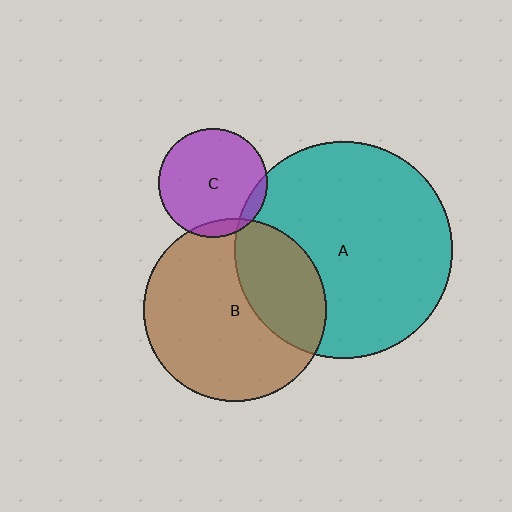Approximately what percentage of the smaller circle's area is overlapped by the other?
Approximately 30%.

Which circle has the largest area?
Circle A (teal).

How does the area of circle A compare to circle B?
Approximately 1.4 times.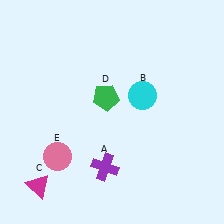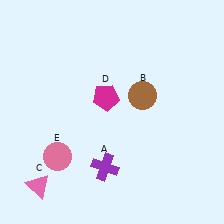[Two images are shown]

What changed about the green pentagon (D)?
In Image 1, D is green. In Image 2, it changed to magenta.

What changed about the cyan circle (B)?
In Image 1, B is cyan. In Image 2, it changed to brown.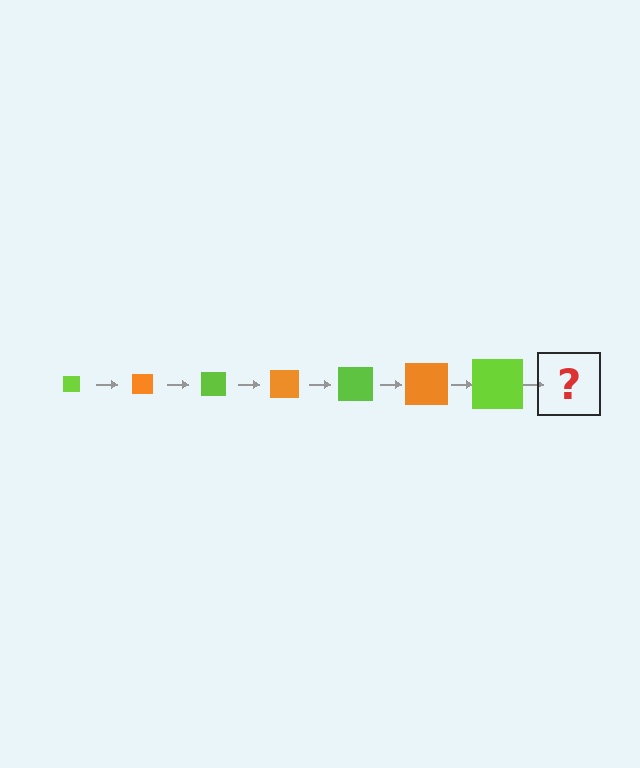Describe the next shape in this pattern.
It should be an orange square, larger than the previous one.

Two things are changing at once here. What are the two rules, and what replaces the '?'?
The two rules are that the square grows larger each step and the color cycles through lime and orange. The '?' should be an orange square, larger than the previous one.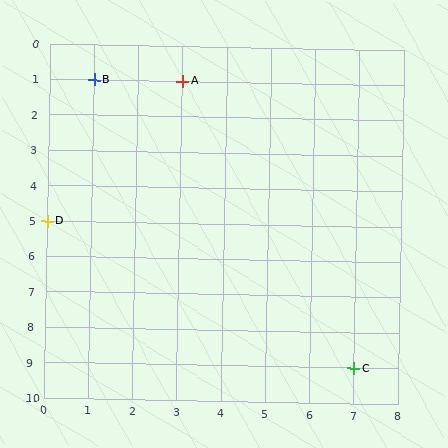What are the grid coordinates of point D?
Point D is at grid coordinates (0, 5).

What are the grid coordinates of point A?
Point A is at grid coordinates (3, 1).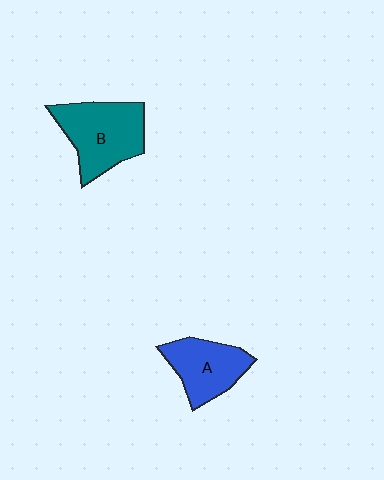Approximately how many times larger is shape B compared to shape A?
Approximately 1.3 times.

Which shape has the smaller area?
Shape A (blue).